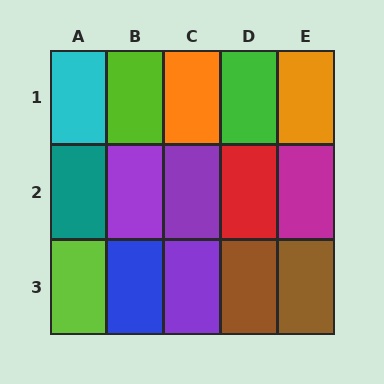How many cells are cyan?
1 cell is cyan.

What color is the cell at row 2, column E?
Magenta.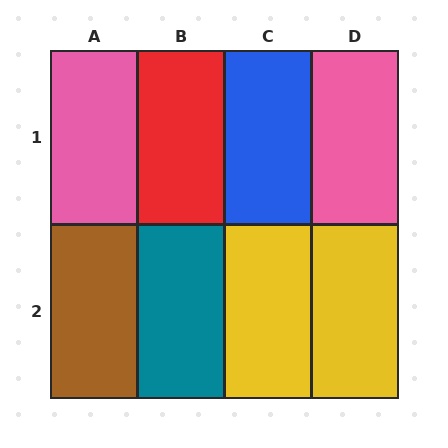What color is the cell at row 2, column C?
Yellow.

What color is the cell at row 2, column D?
Yellow.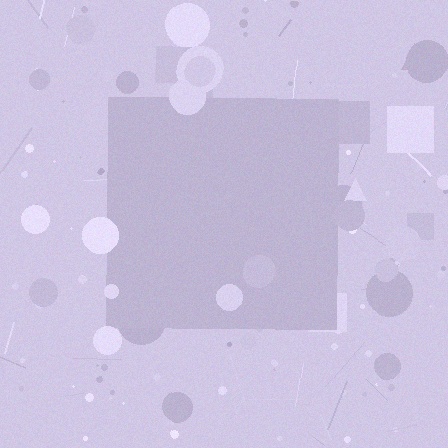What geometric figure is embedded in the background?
A square is embedded in the background.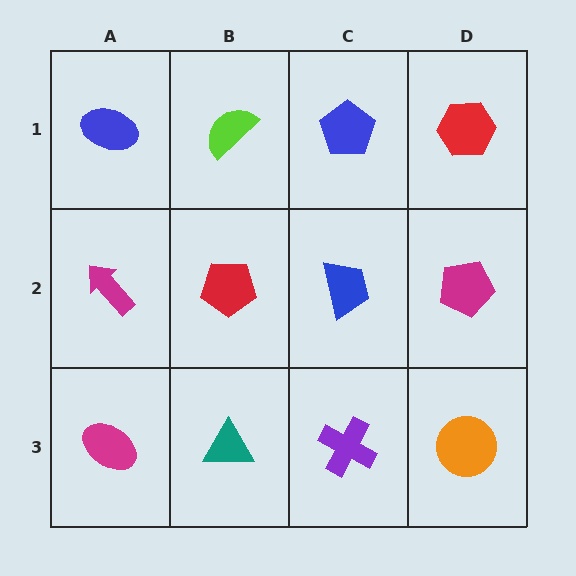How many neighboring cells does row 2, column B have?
4.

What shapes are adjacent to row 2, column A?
A blue ellipse (row 1, column A), a magenta ellipse (row 3, column A), a red pentagon (row 2, column B).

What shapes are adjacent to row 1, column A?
A magenta arrow (row 2, column A), a lime semicircle (row 1, column B).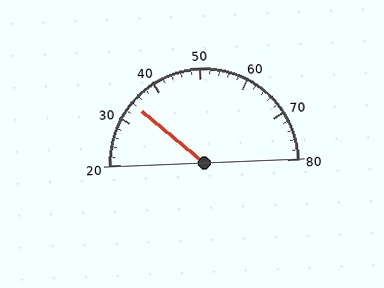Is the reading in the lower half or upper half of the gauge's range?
The reading is in the lower half of the range (20 to 80).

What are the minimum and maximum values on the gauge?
The gauge ranges from 20 to 80.